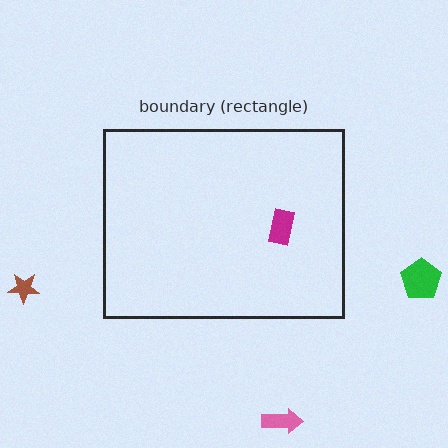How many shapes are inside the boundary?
1 inside, 3 outside.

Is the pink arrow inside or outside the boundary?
Outside.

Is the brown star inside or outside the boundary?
Outside.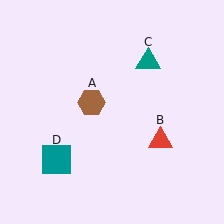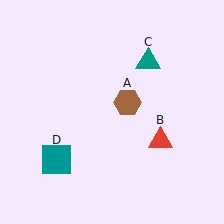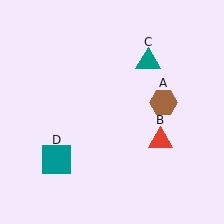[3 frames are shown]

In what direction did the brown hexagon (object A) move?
The brown hexagon (object A) moved right.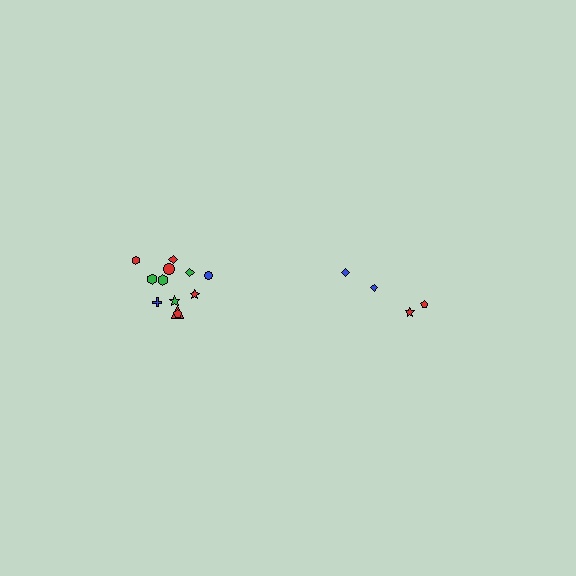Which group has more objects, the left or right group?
The left group.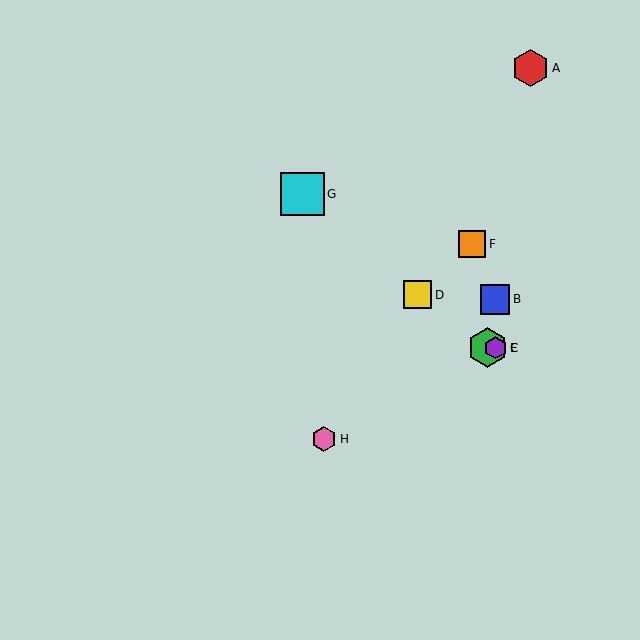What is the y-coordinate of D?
Object D is at y≈295.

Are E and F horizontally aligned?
No, E is at y≈348 and F is at y≈244.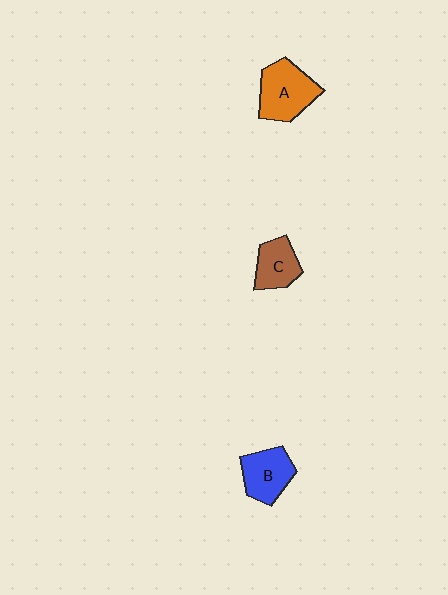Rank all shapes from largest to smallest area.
From largest to smallest: A (orange), B (blue), C (brown).